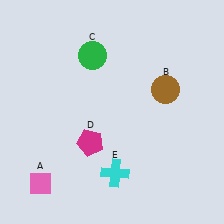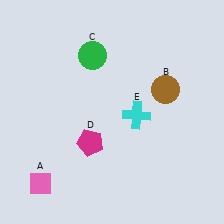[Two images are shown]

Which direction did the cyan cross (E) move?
The cyan cross (E) moved up.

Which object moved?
The cyan cross (E) moved up.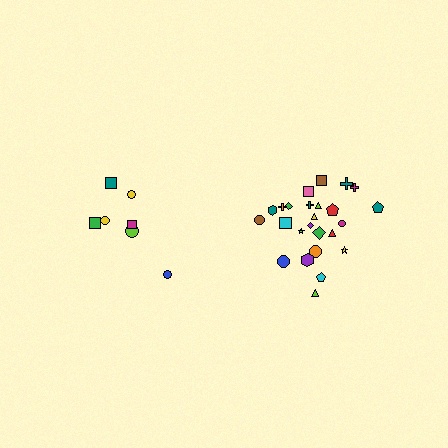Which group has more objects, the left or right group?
The right group.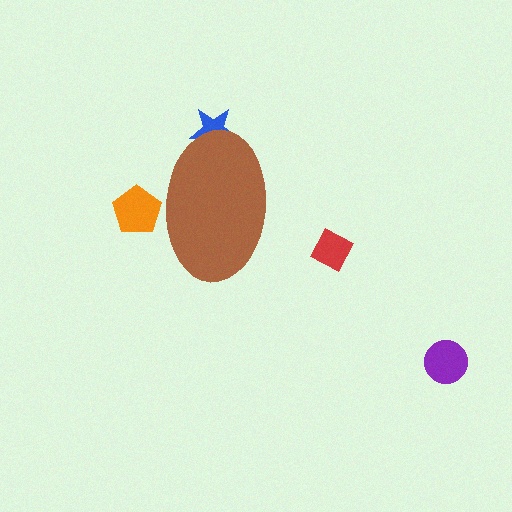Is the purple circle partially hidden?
No, the purple circle is fully visible.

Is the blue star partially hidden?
Yes, the blue star is partially hidden behind the brown ellipse.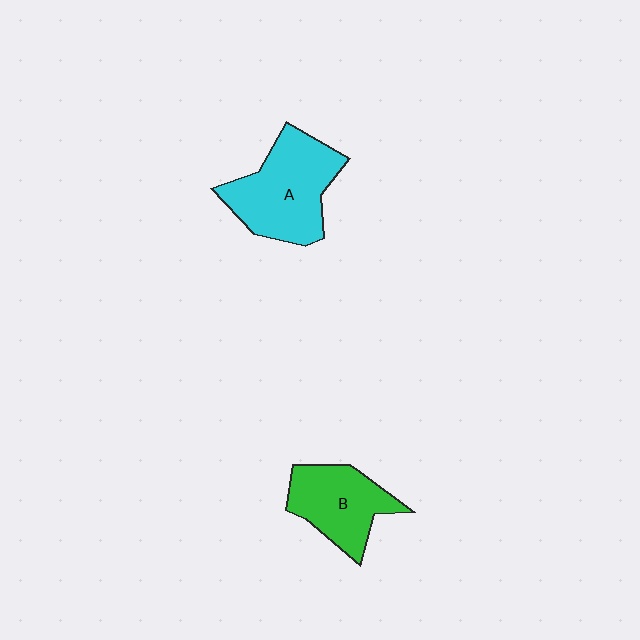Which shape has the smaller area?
Shape B (green).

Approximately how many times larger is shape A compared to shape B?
Approximately 1.3 times.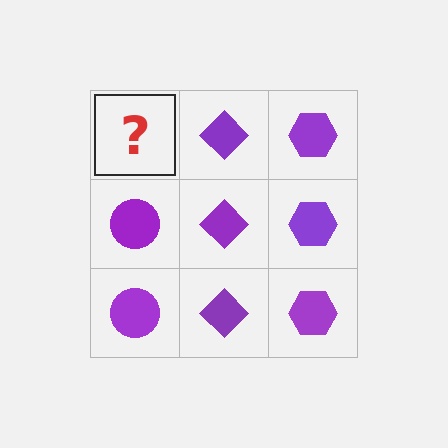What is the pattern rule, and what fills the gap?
The rule is that each column has a consistent shape. The gap should be filled with a purple circle.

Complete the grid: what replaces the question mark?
The question mark should be replaced with a purple circle.